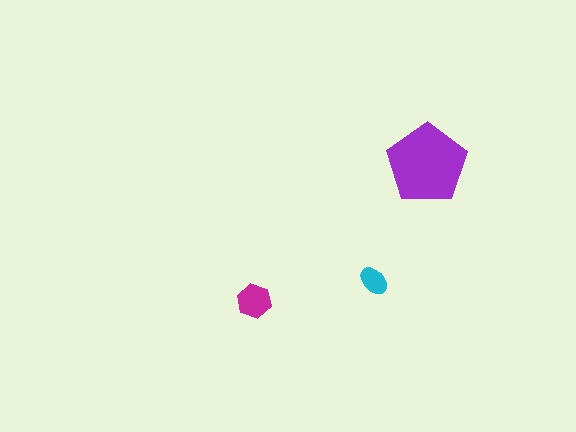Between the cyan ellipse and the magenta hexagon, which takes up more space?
The magenta hexagon.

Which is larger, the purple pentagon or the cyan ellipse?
The purple pentagon.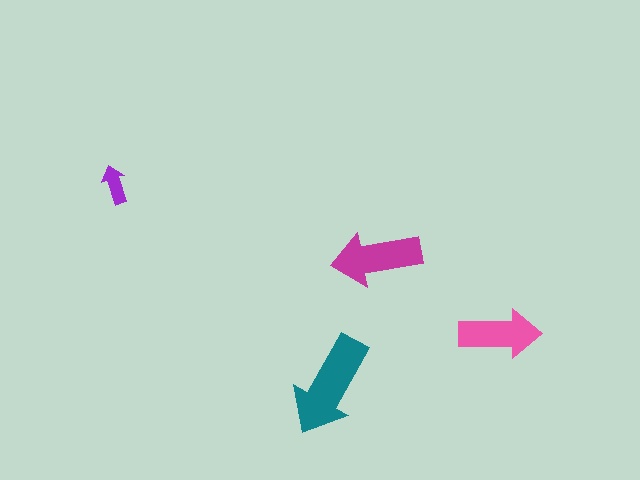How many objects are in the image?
There are 4 objects in the image.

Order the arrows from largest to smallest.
the teal one, the magenta one, the pink one, the purple one.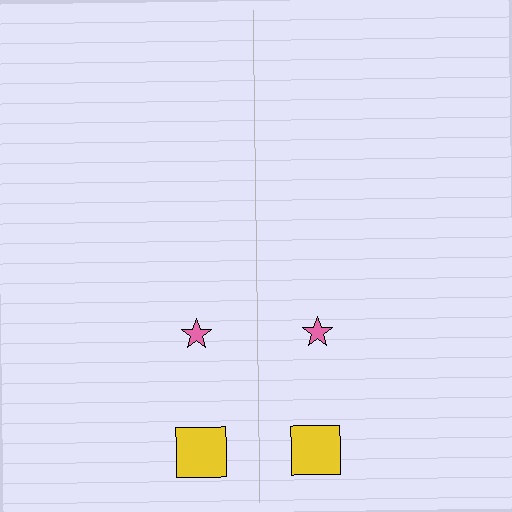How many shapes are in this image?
There are 4 shapes in this image.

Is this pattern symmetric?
Yes, this pattern has bilateral (reflection) symmetry.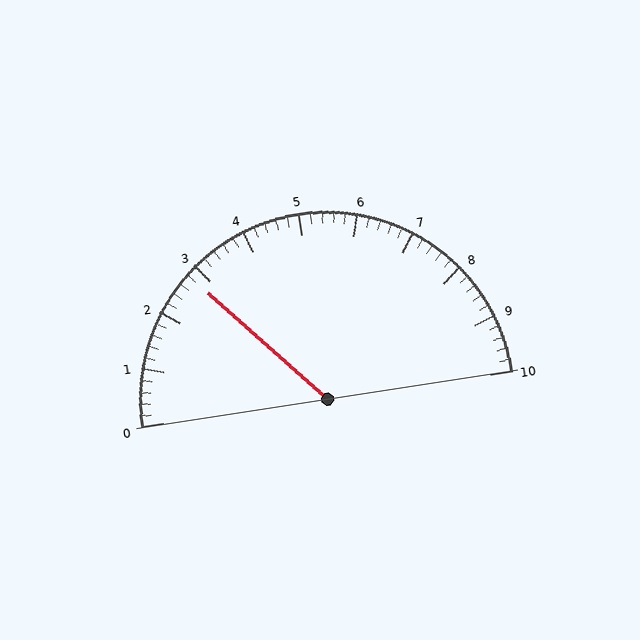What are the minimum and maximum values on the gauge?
The gauge ranges from 0 to 10.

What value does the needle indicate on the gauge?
The needle indicates approximately 2.8.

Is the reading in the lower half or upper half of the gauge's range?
The reading is in the lower half of the range (0 to 10).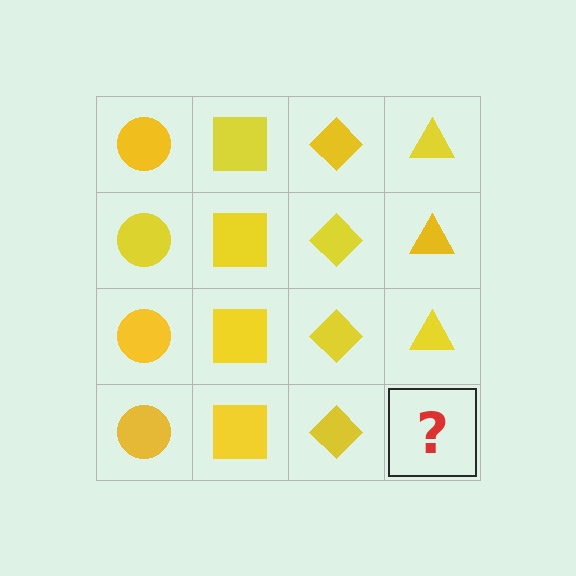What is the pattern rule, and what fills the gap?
The rule is that each column has a consistent shape. The gap should be filled with a yellow triangle.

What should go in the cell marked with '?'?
The missing cell should contain a yellow triangle.